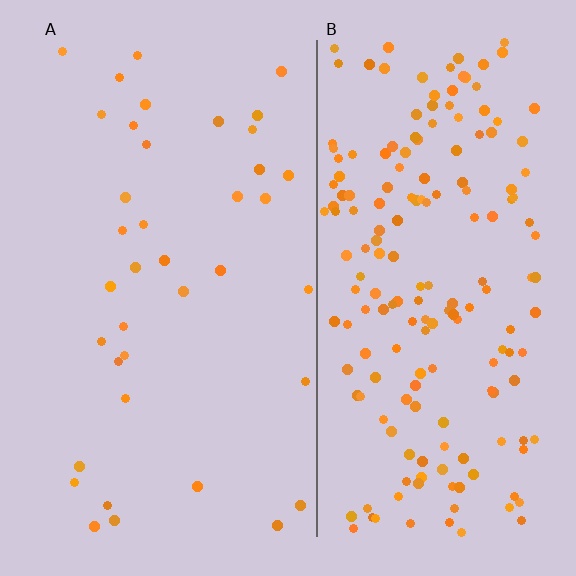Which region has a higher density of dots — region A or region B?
B (the right).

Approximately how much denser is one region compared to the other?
Approximately 4.9× — region B over region A.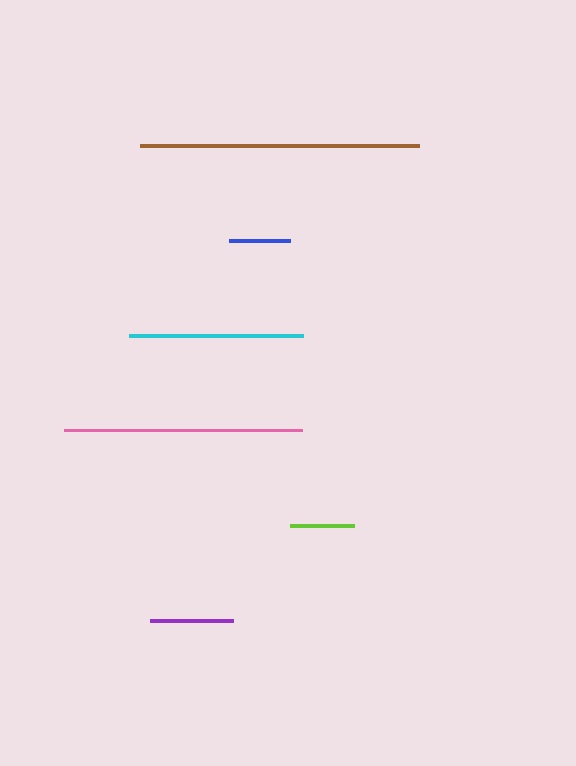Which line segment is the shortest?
The blue line is the shortest at approximately 61 pixels.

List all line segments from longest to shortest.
From longest to shortest: brown, pink, cyan, purple, lime, blue.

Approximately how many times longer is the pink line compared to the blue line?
The pink line is approximately 3.9 times the length of the blue line.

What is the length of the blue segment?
The blue segment is approximately 61 pixels long.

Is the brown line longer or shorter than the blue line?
The brown line is longer than the blue line.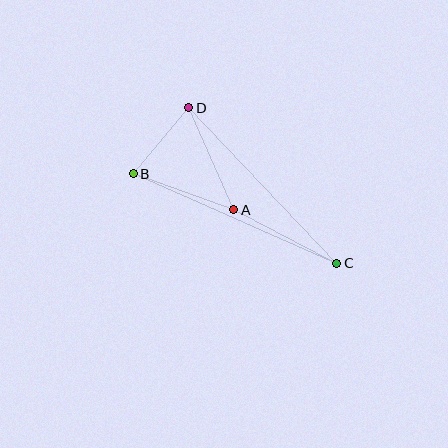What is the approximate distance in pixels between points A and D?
The distance between A and D is approximately 111 pixels.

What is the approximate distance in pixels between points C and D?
The distance between C and D is approximately 215 pixels.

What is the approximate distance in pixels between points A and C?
The distance between A and C is approximately 116 pixels.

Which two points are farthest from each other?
Points B and C are farthest from each other.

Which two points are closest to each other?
Points B and D are closest to each other.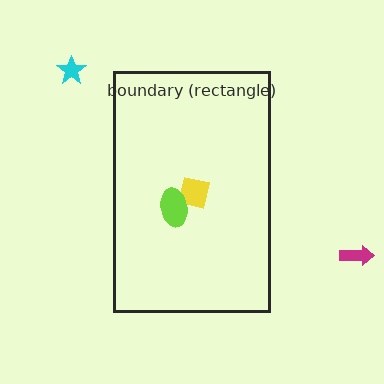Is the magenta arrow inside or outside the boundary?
Outside.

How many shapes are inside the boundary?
2 inside, 2 outside.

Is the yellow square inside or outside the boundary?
Inside.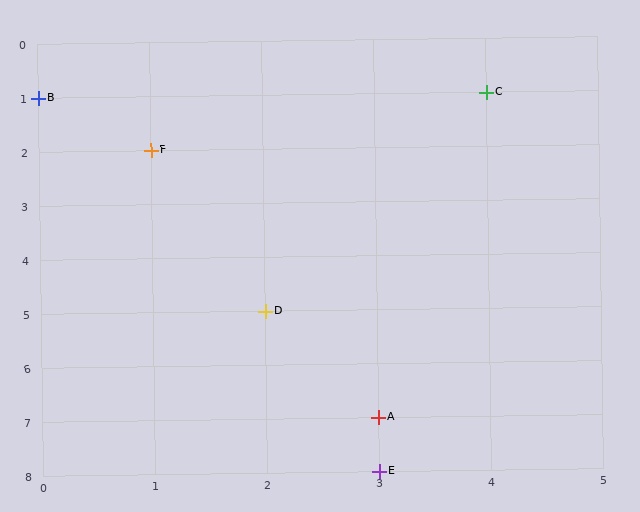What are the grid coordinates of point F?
Point F is at grid coordinates (1, 2).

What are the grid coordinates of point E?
Point E is at grid coordinates (3, 8).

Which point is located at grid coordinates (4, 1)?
Point C is at (4, 1).